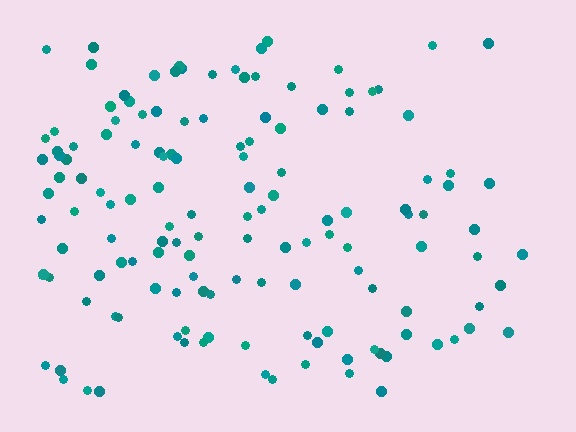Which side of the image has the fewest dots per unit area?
The right.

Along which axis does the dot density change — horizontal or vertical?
Horizontal.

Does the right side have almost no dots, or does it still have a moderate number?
Still a moderate number, just noticeably fewer than the left.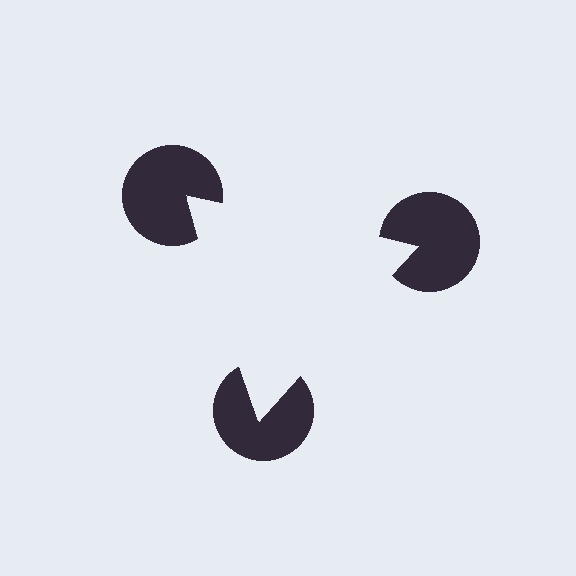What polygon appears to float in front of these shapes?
An illusory triangle — its edges are inferred from the aligned wedge cuts in the pac-man discs, not physically drawn.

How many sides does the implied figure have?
3 sides.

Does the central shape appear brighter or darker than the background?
It typically appears slightly brighter than the background, even though no actual brightness change is drawn.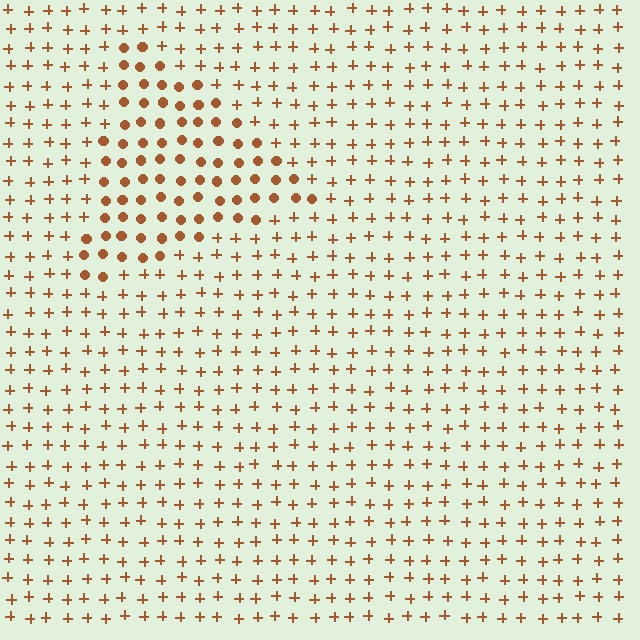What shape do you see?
I see a triangle.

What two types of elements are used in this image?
The image uses circles inside the triangle region and plus signs outside it.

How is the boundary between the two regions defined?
The boundary is defined by a change in element shape: circles inside vs. plus signs outside. All elements share the same color and spacing.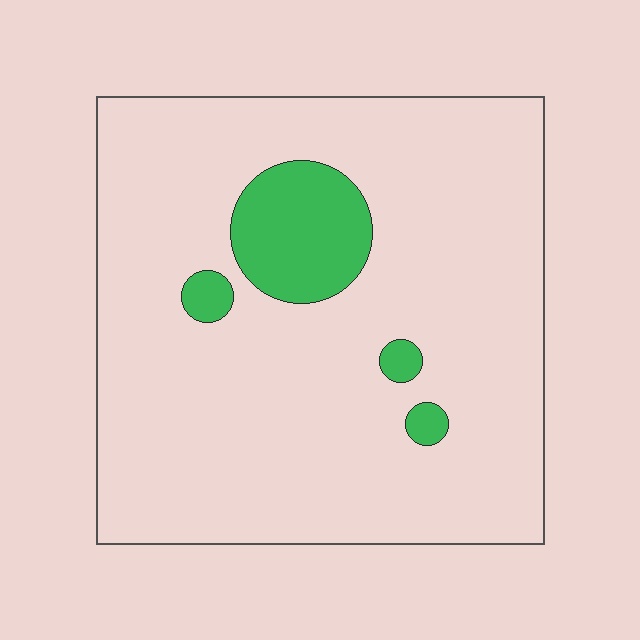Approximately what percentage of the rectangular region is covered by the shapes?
Approximately 10%.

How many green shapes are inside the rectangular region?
4.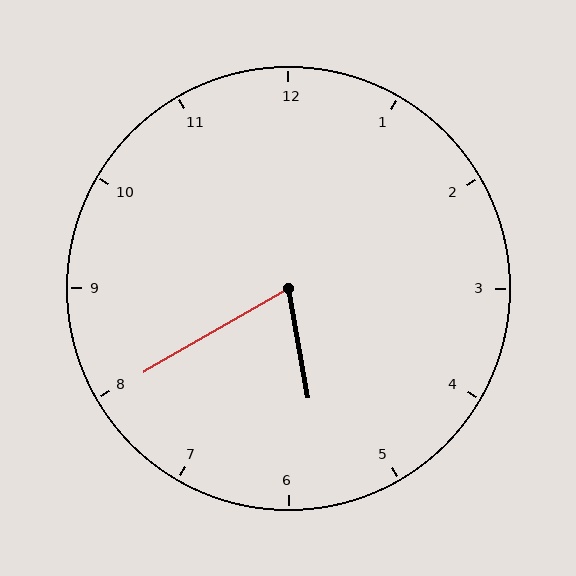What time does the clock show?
5:40.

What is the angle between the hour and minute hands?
Approximately 70 degrees.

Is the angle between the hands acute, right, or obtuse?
It is acute.